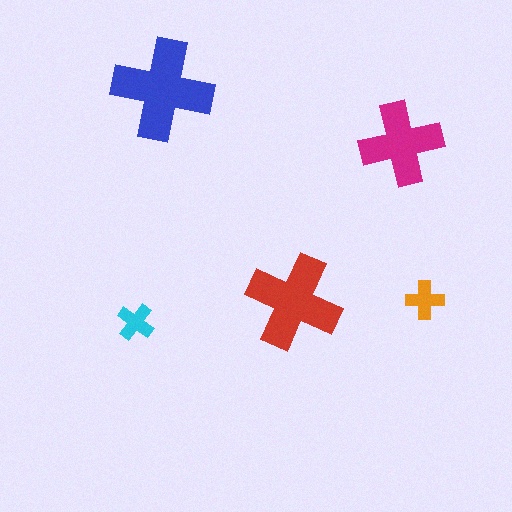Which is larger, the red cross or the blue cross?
The blue one.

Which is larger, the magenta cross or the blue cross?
The blue one.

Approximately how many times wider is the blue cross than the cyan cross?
About 2.5 times wider.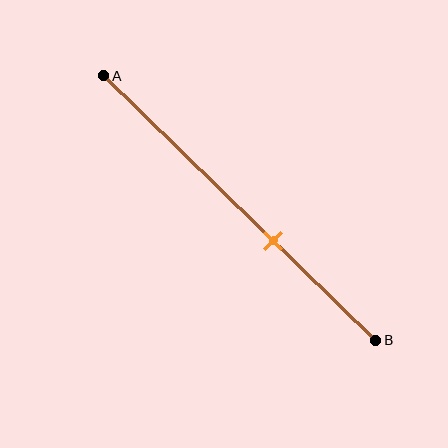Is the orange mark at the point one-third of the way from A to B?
No, the mark is at about 65% from A, not at the 33% one-third point.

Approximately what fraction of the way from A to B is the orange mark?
The orange mark is approximately 65% of the way from A to B.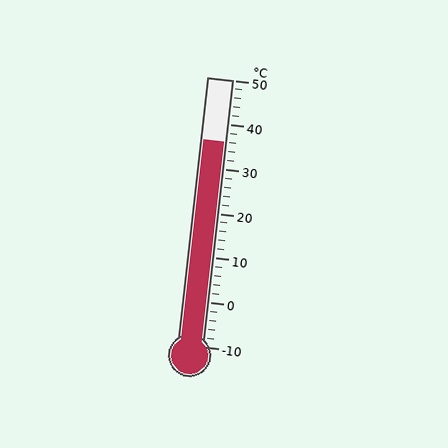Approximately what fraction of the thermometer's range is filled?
The thermometer is filled to approximately 75% of its range.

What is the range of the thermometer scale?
The thermometer scale ranges from -10°C to 50°C.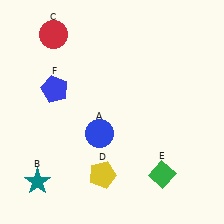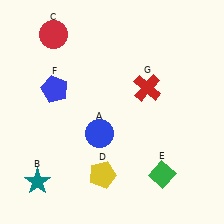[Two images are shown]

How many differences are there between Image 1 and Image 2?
There is 1 difference between the two images.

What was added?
A red cross (G) was added in Image 2.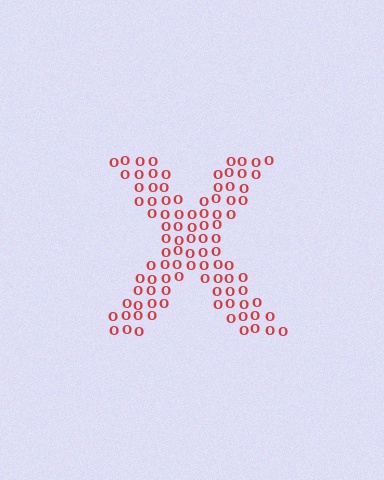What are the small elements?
The small elements are letter O's.